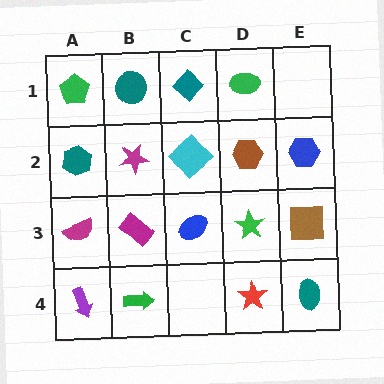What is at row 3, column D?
A green star.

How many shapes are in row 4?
4 shapes.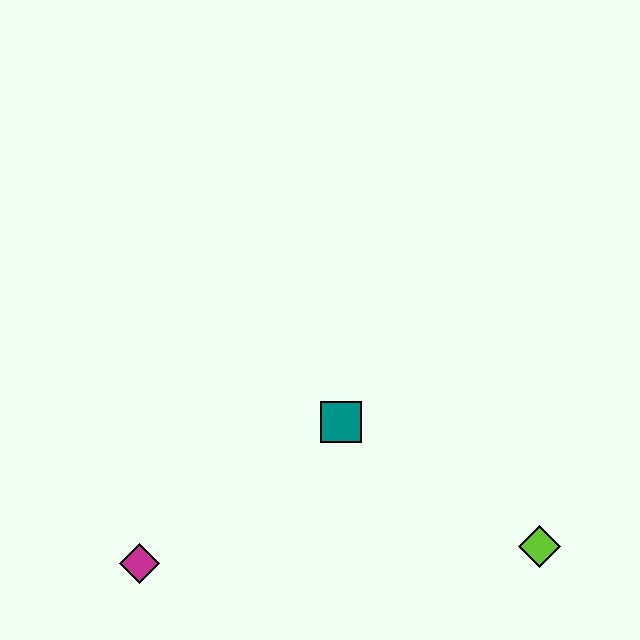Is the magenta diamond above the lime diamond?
No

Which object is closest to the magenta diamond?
The teal square is closest to the magenta diamond.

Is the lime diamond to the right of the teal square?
Yes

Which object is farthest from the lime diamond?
The magenta diamond is farthest from the lime diamond.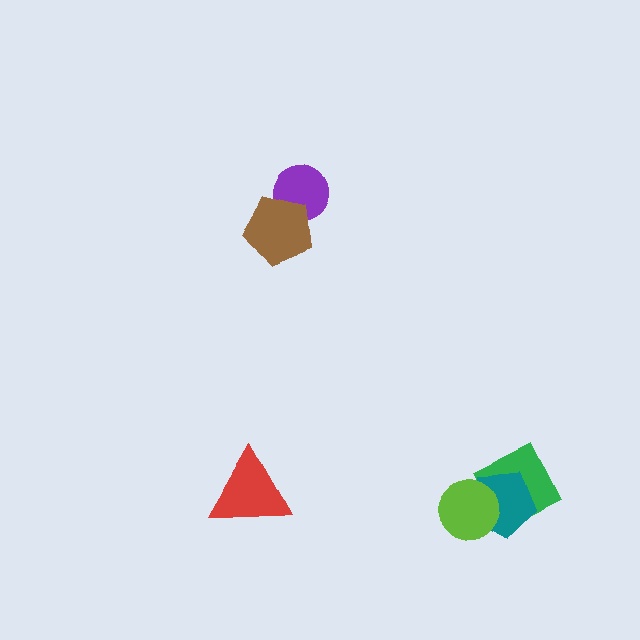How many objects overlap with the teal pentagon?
2 objects overlap with the teal pentagon.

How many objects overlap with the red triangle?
0 objects overlap with the red triangle.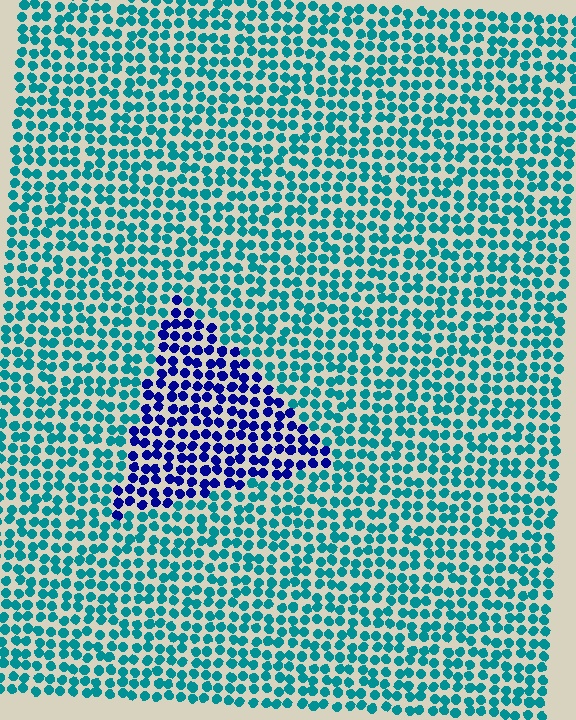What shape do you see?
I see a triangle.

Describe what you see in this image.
The image is filled with small teal elements in a uniform arrangement. A triangle-shaped region is visible where the elements are tinted to a slightly different hue, forming a subtle color boundary.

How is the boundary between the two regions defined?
The boundary is defined purely by a slight shift in hue (about 57 degrees). Spacing, size, and orientation are identical on both sides.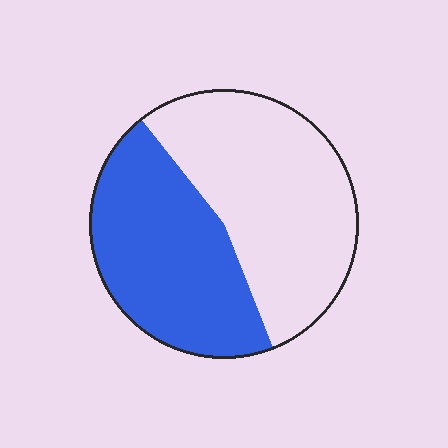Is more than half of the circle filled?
No.